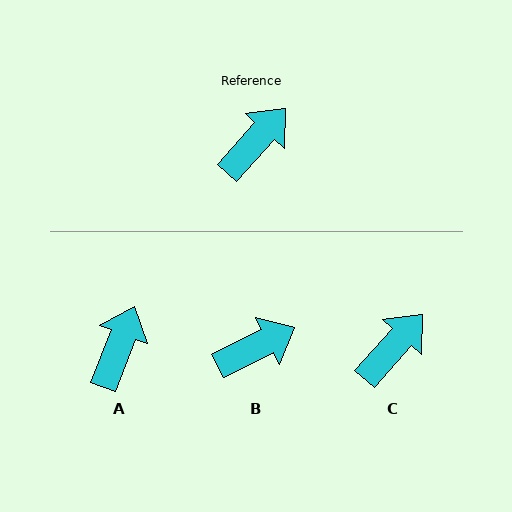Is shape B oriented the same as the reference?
No, it is off by about 21 degrees.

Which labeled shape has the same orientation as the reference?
C.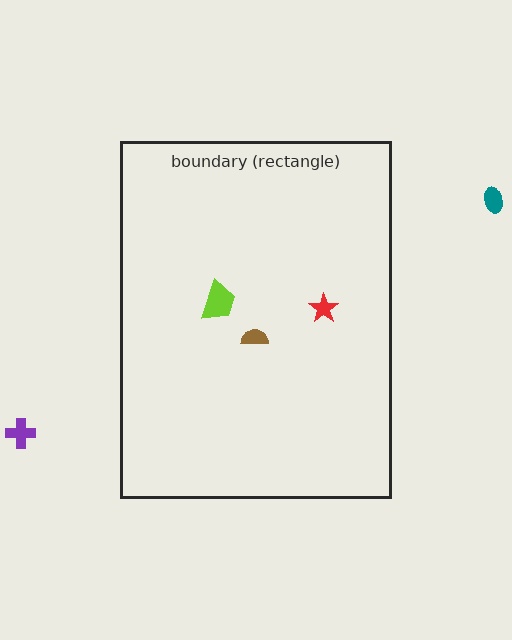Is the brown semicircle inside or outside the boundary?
Inside.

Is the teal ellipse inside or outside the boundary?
Outside.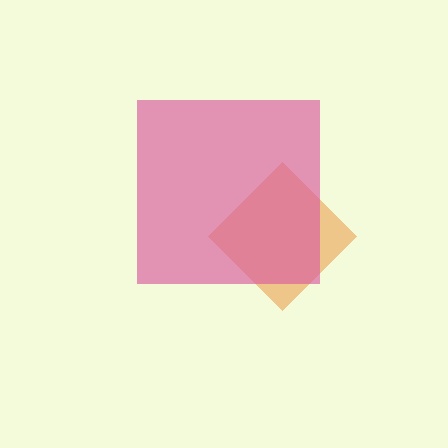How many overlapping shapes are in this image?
There are 2 overlapping shapes in the image.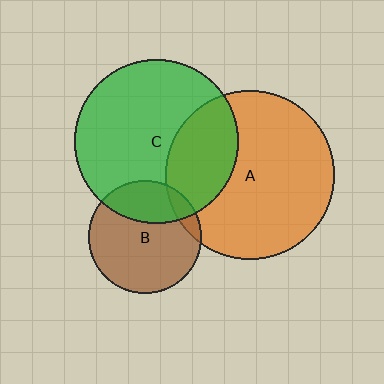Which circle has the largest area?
Circle A (orange).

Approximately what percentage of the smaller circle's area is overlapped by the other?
Approximately 30%.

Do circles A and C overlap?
Yes.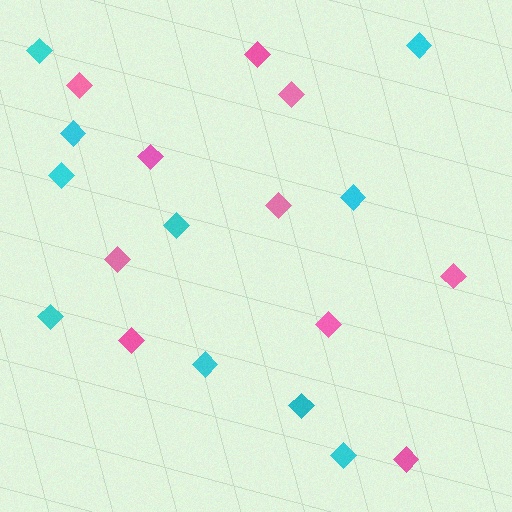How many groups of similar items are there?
There are 2 groups: one group of pink diamonds (10) and one group of cyan diamonds (10).